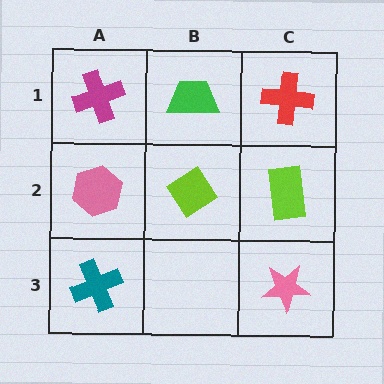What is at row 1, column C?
A red cross.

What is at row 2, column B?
A lime diamond.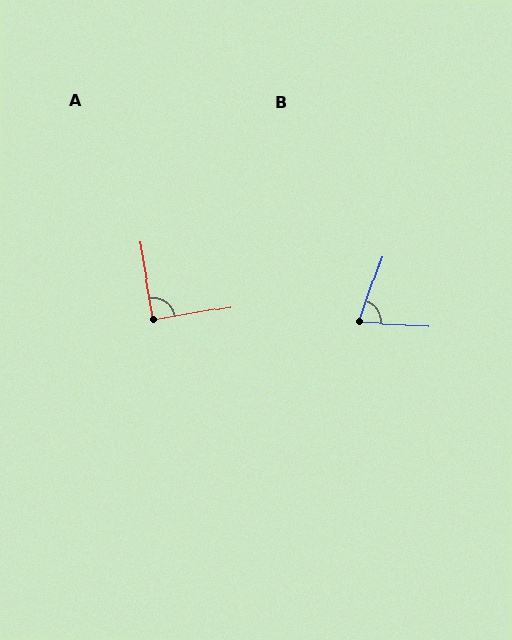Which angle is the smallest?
B, at approximately 74 degrees.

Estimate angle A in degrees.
Approximately 90 degrees.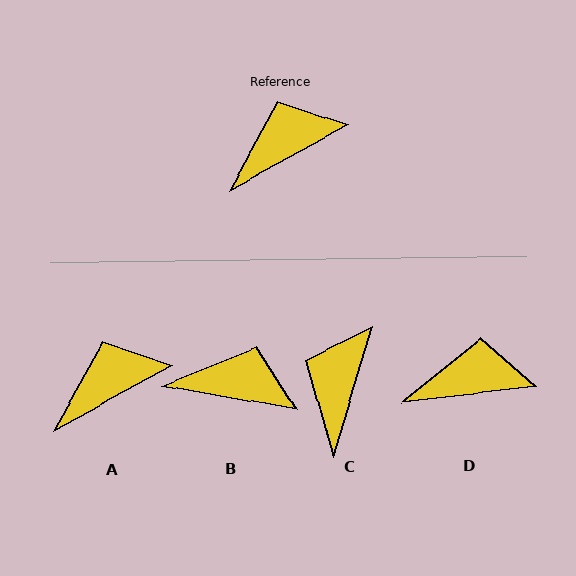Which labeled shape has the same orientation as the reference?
A.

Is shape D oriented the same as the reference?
No, it is off by about 22 degrees.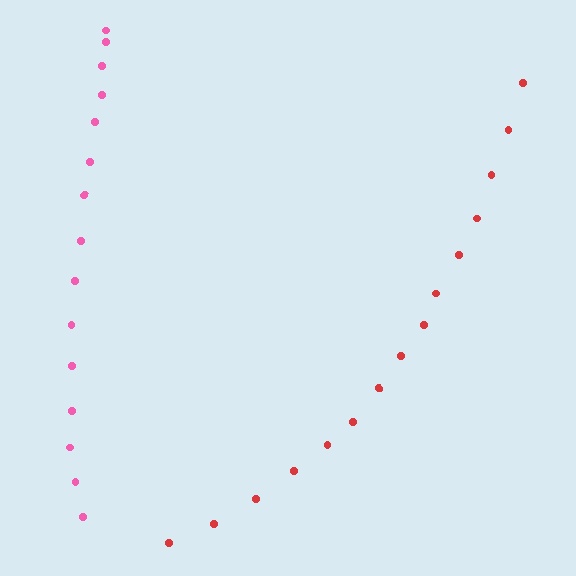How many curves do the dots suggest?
There are 2 distinct paths.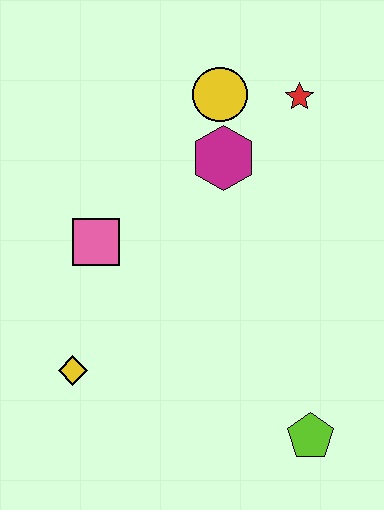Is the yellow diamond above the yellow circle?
No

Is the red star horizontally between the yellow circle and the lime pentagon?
Yes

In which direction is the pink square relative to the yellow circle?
The pink square is below the yellow circle.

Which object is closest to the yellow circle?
The magenta hexagon is closest to the yellow circle.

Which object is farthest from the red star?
The yellow diamond is farthest from the red star.